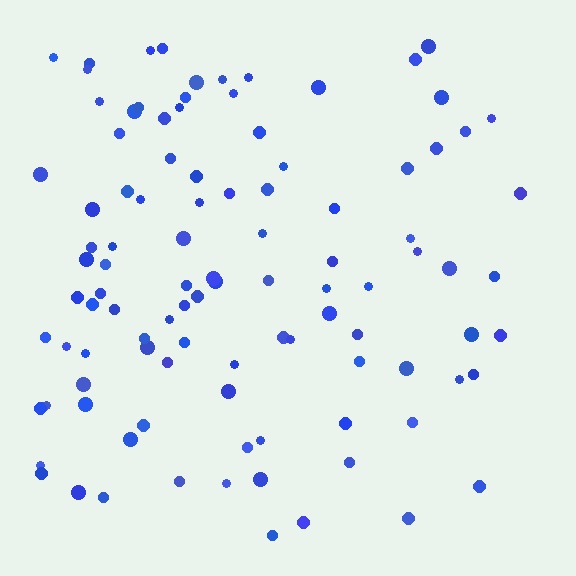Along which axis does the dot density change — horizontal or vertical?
Horizontal.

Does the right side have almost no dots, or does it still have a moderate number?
Still a moderate number, just noticeably fewer than the left.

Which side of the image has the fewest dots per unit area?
The right.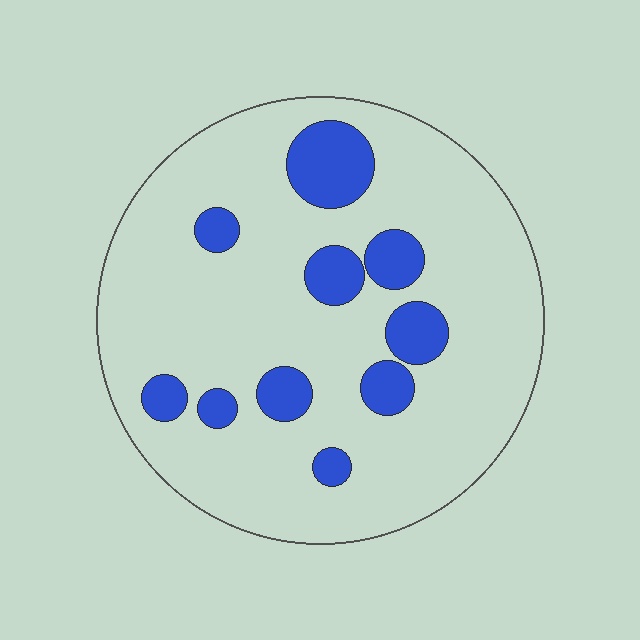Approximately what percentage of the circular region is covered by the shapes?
Approximately 15%.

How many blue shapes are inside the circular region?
10.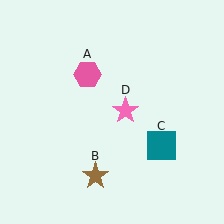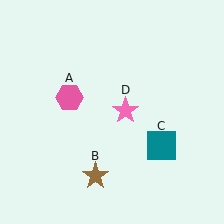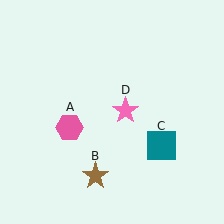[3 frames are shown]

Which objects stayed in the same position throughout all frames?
Brown star (object B) and teal square (object C) and pink star (object D) remained stationary.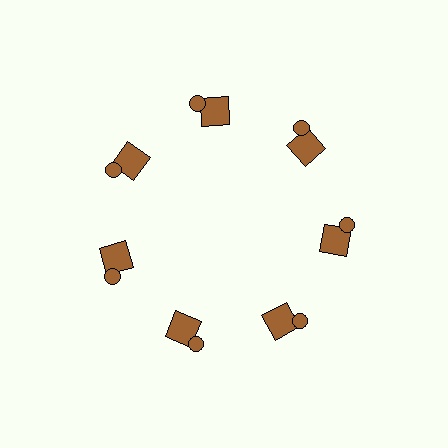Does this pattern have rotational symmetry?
Yes, this pattern has 7-fold rotational symmetry. It looks the same after rotating 51 degrees around the center.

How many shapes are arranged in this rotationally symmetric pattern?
There are 14 shapes, arranged in 7 groups of 2.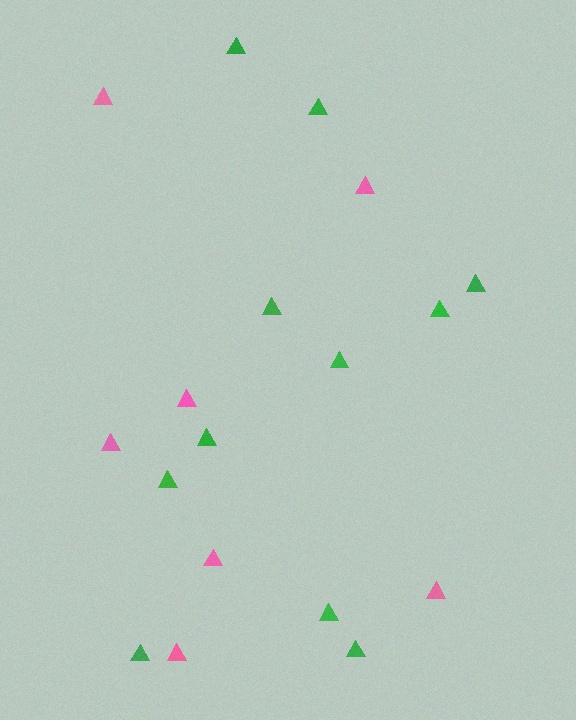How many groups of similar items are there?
There are 2 groups: one group of pink triangles (7) and one group of green triangles (11).